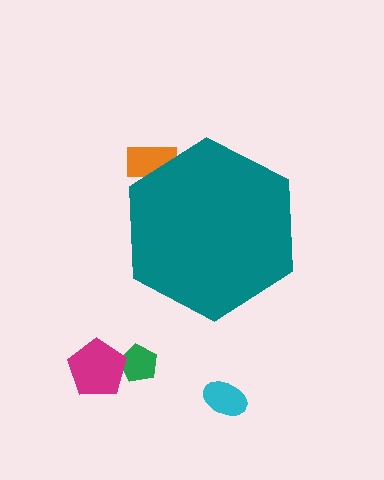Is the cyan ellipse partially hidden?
No, the cyan ellipse is fully visible.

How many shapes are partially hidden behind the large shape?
1 shape is partially hidden.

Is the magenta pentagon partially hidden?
No, the magenta pentagon is fully visible.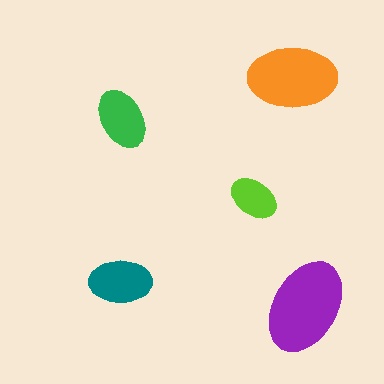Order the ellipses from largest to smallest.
the purple one, the orange one, the teal one, the green one, the lime one.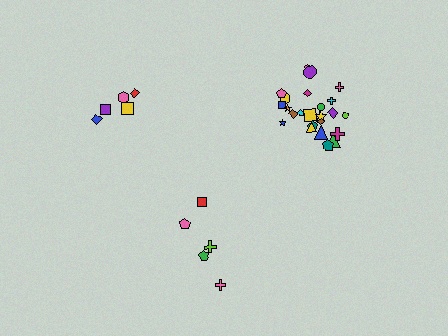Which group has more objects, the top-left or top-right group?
The top-right group.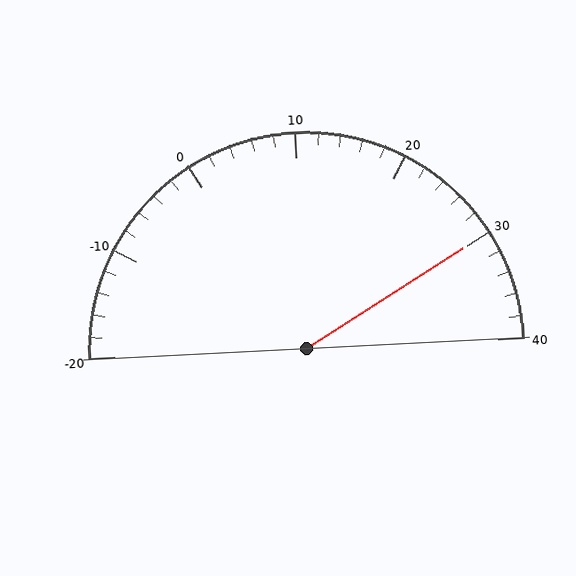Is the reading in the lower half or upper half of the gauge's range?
The reading is in the upper half of the range (-20 to 40).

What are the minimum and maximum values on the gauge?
The gauge ranges from -20 to 40.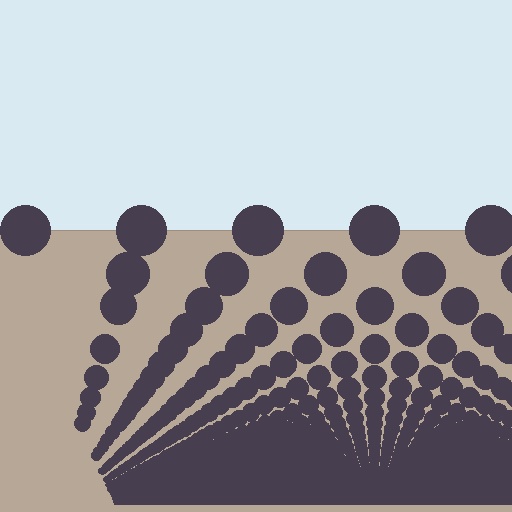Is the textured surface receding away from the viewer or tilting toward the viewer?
The surface appears to tilt toward the viewer. Texture elements get larger and sparser toward the top.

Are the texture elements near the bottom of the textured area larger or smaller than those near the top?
Smaller. The gradient is inverted — elements near the bottom are smaller and denser.